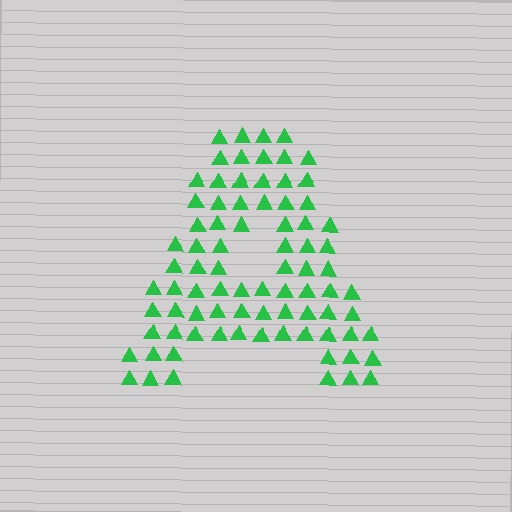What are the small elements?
The small elements are triangles.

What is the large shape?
The large shape is the letter A.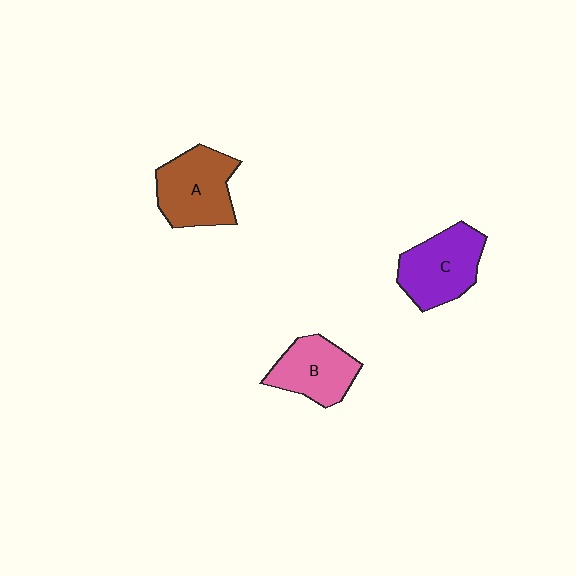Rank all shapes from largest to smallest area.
From largest to smallest: A (brown), C (purple), B (pink).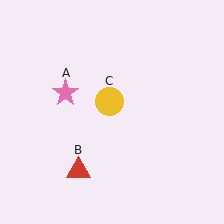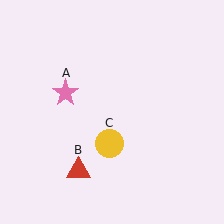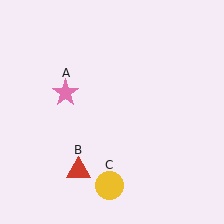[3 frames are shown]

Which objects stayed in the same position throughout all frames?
Pink star (object A) and red triangle (object B) remained stationary.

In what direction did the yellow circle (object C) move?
The yellow circle (object C) moved down.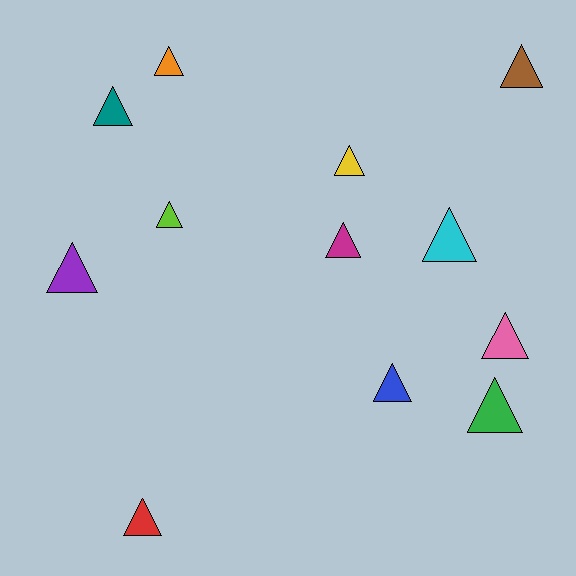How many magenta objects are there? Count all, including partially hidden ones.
There is 1 magenta object.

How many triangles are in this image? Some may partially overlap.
There are 12 triangles.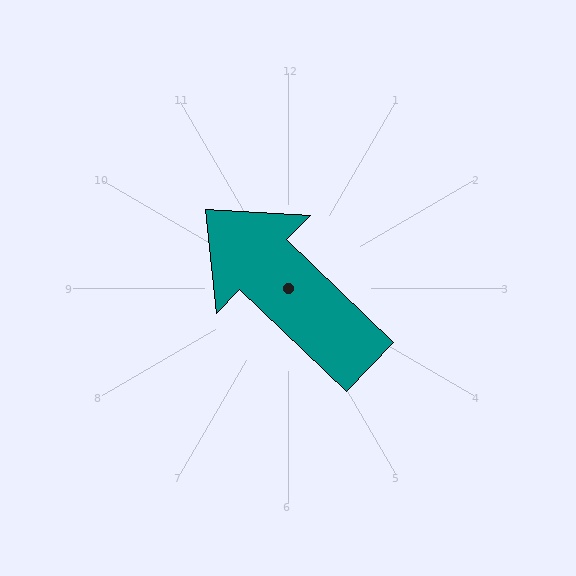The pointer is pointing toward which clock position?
Roughly 10 o'clock.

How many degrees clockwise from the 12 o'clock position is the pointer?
Approximately 314 degrees.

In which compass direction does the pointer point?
Northwest.